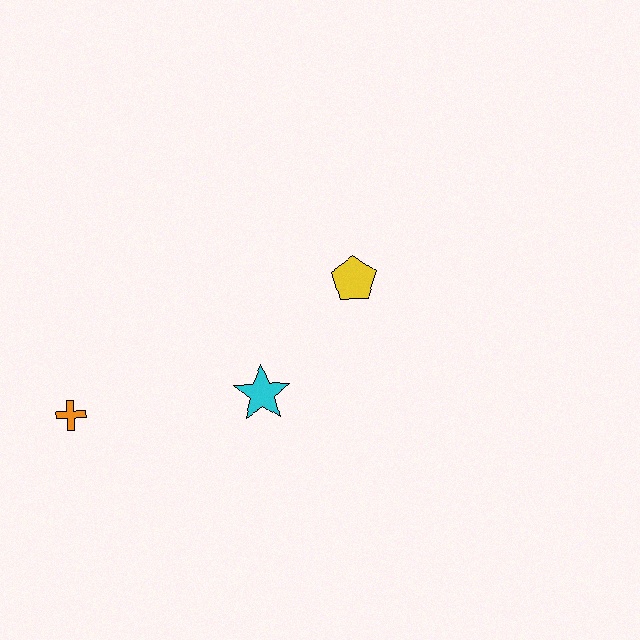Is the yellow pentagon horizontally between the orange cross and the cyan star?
No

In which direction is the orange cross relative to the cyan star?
The orange cross is to the left of the cyan star.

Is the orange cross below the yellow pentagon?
Yes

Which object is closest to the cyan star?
The yellow pentagon is closest to the cyan star.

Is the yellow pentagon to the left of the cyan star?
No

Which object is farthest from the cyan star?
The orange cross is farthest from the cyan star.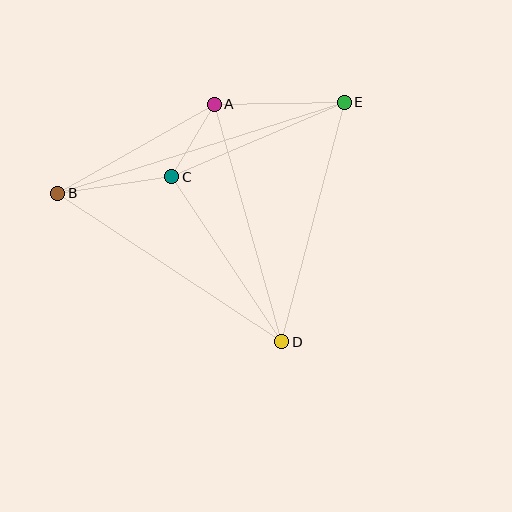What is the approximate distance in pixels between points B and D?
The distance between B and D is approximately 268 pixels.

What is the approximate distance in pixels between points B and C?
The distance between B and C is approximately 115 pixels.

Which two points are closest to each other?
Points A and C are closest to each other.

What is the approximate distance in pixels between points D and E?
The distance between D and E is approximately 247 pixels.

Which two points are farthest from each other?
Points B and E are farthest from each other.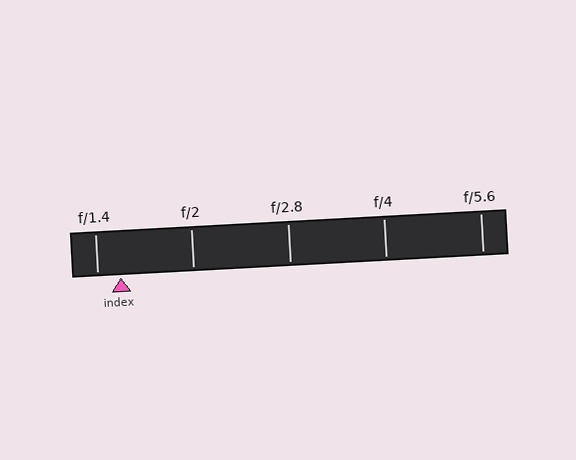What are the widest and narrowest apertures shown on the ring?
The widest aperture shown is f/1.4 and the narrowest is f/5.6.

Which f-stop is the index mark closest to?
The index mark is closest to f/1.4.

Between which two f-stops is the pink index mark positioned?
The index mark is between f/1.4 and f/2.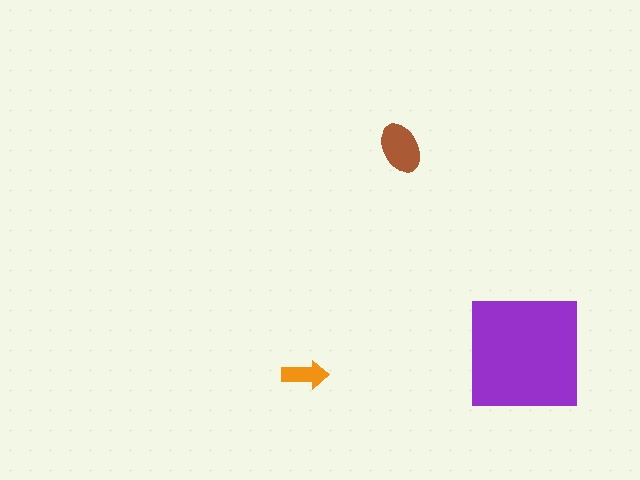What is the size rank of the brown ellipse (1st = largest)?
2nd.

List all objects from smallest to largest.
The orange arrow, the brown ellipse, the purple square.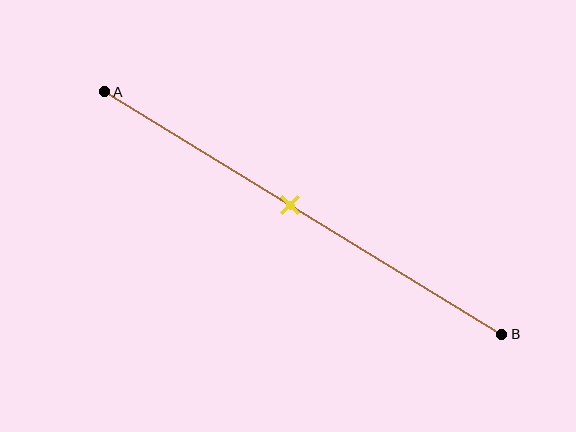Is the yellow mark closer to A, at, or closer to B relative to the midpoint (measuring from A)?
The yellow mark is closer to point A than the midpoint of segment AB.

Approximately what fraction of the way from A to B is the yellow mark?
The yellow mark is approximately 45% of the way from A to B.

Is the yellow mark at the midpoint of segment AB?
No, the mark is at about 45% from A, not at the 50% midpoint.